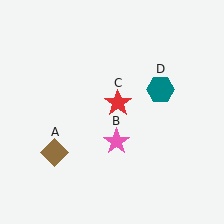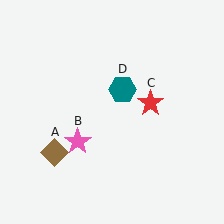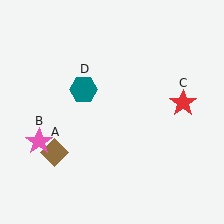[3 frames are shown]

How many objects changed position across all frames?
3 objects changed position: pink star (object B), red star (object C), teal hexagon (object D).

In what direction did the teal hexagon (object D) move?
The teal hexagon (object D) moved left.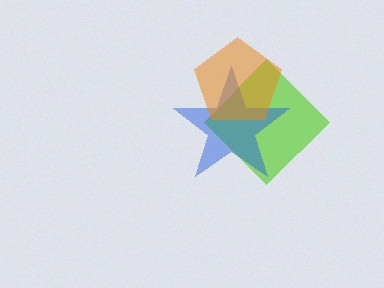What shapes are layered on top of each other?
The layered shapes are: a lime diamond, a blue star, an orange pentagon.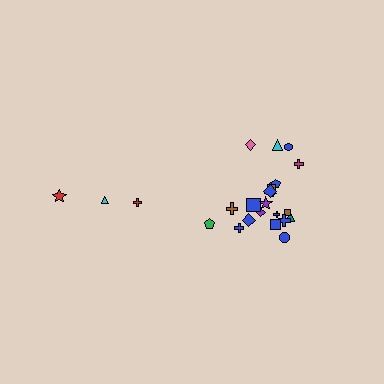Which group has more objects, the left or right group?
The right group.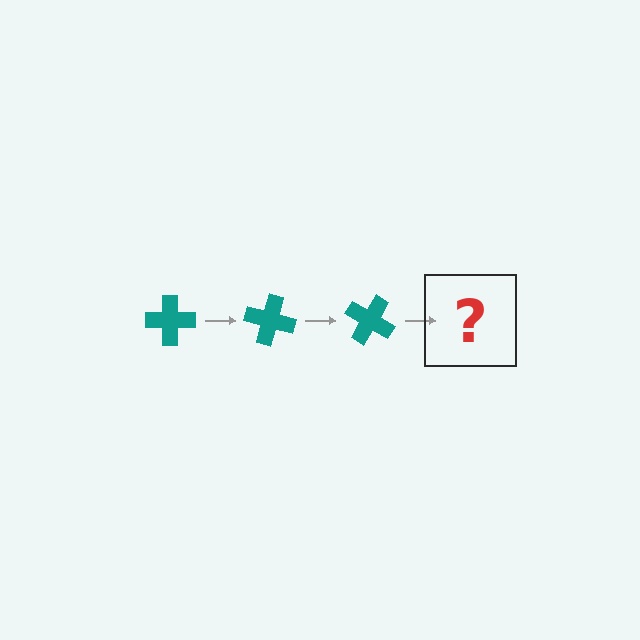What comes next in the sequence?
The next element should be a teal cross rotated 45 degrees.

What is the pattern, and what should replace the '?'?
The pattern is that the cross rotates 15 degrees each step. The '?' should be a teal cross rotated 45 degrees.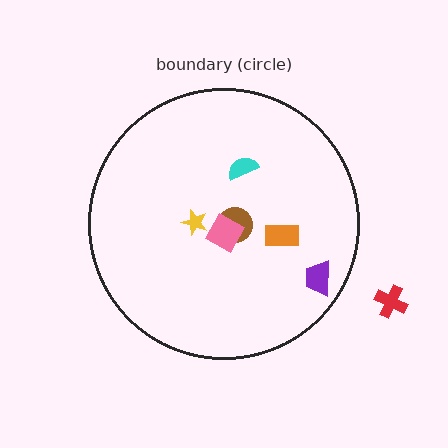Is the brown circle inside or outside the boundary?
Inside.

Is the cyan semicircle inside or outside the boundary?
Inside.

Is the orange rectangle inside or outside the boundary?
Inside.